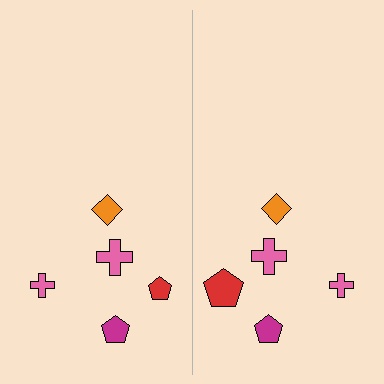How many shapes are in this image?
There are 10 shapes in this image.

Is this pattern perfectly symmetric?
No, the pattern is not perfectly symmetric. The red pentagon on the right side has a different size than its mirror counterpart.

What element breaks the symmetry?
The red pentagon on the right side has a different size than its mirror counterpart.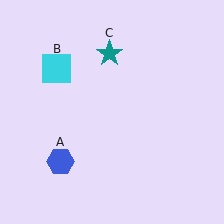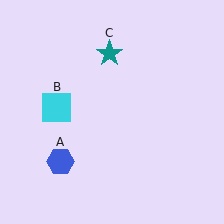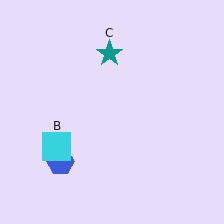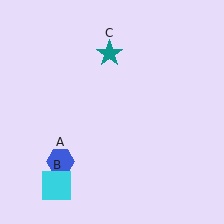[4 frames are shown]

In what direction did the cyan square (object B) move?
The cyan square (object B) moved down.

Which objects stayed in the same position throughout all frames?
Blue hexagon (object A) and teal star (object C) remained stationary.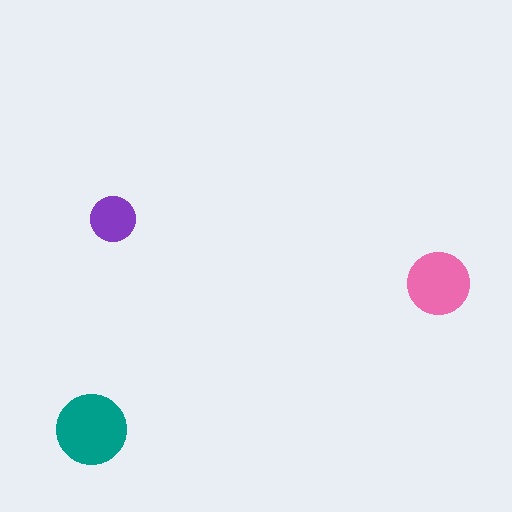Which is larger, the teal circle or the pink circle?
The teal one.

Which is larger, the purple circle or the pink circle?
The pink one.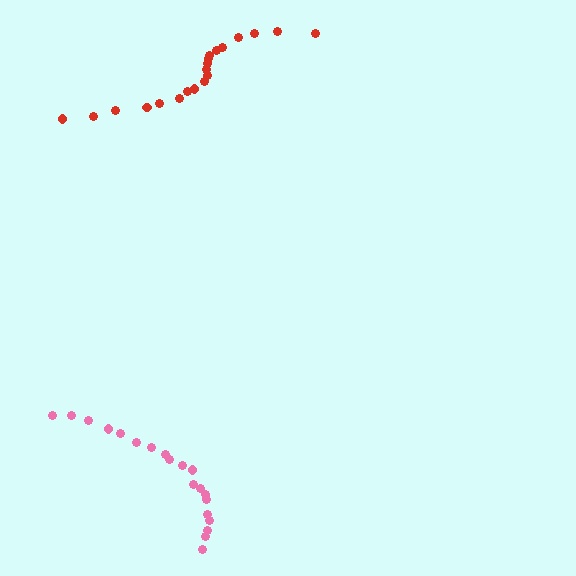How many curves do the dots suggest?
There are 2 distinct paths.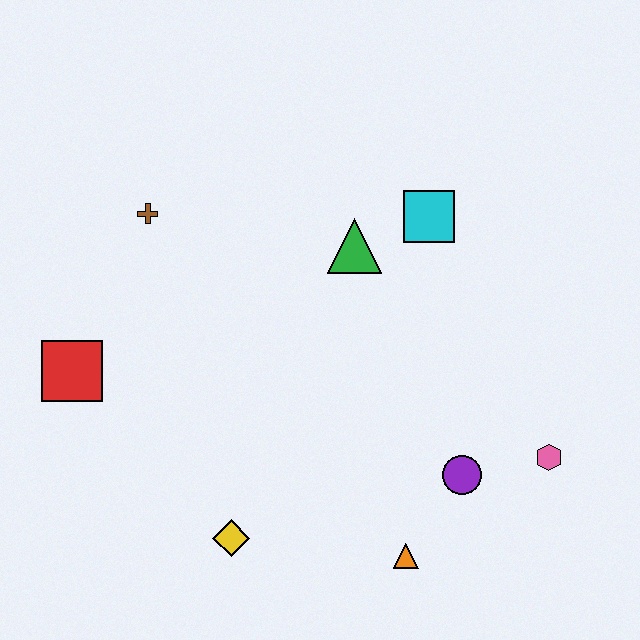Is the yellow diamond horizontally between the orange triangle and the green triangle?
No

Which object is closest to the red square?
The brown cross is closest to the red square.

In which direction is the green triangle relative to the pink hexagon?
The green triangle is above the pink hexagon.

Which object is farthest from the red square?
The pink hexagon is farthest from the red square.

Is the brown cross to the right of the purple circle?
No